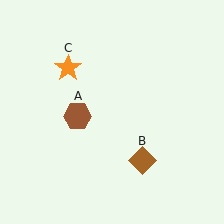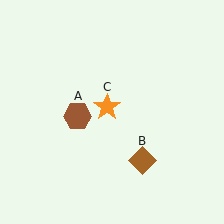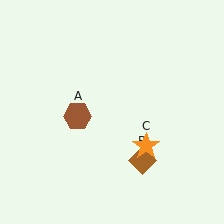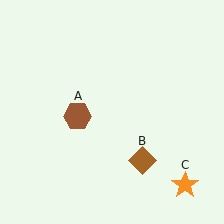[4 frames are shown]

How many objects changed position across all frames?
1 object changed position: orange star (object C).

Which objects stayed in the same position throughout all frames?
Brown hexagon (object A) and brown diamond (object B) remained stationary.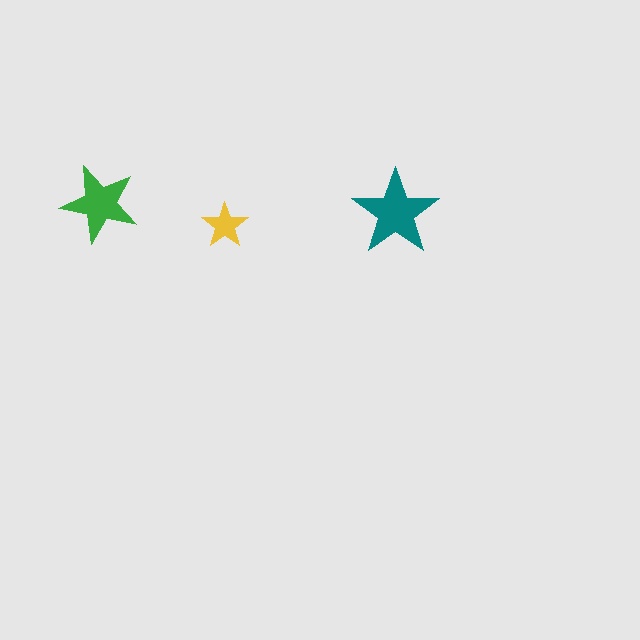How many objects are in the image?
There are 3 objects in the image.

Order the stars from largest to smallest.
the teal one, the green one, the yellow one.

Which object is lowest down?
The yellow star is bottommost.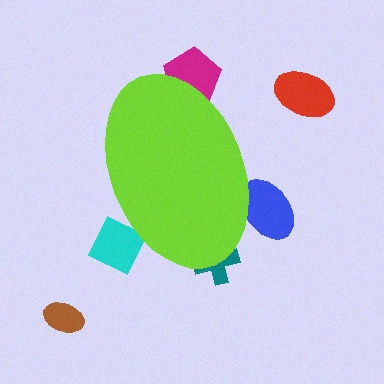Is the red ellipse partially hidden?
No, the red ellipse is fully visible.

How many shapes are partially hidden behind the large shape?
4 shapes are partially hidden.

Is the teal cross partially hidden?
Yes, the teal cross is partially hidden behind the lime ellipse.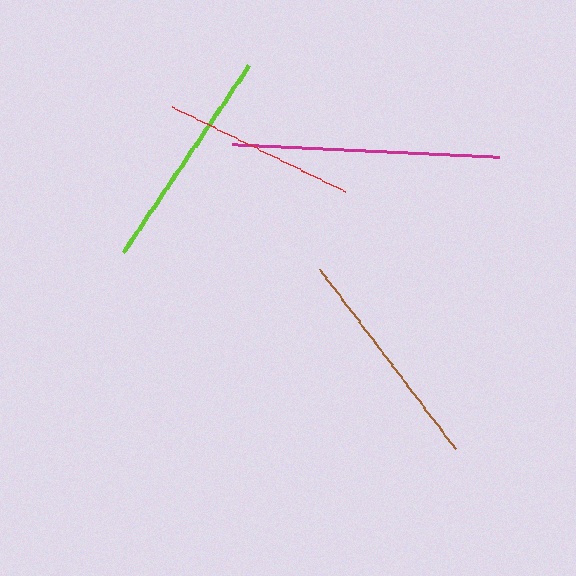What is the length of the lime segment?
The lime segment is approximately 226 pixels long.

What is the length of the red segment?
The red segment is approximately 192 pixels long.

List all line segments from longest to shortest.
From longest to shortest: magenta, lime, brown, red.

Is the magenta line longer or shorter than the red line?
The magenta line is longer than the red line.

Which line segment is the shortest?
The red line is the shortest at approximately 192 pixels.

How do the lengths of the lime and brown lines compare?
The lime and brown lines are approximately the same length.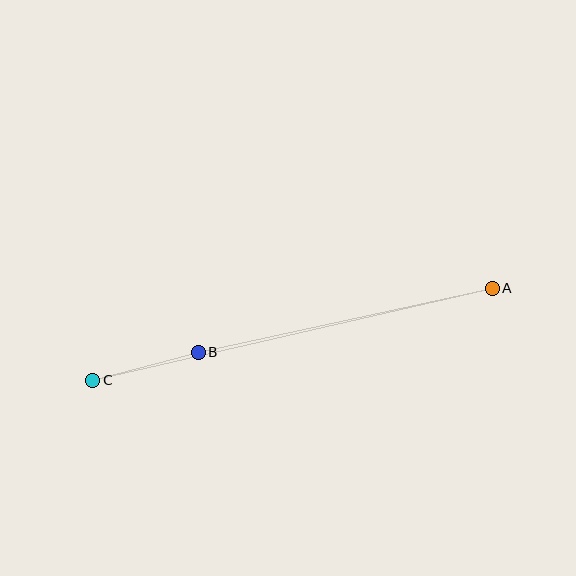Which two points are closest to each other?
Points B and C are closest to each other.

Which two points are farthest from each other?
Points A and C are farthest from each other.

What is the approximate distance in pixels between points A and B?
The distance between A and B is approximately 301 pixels.